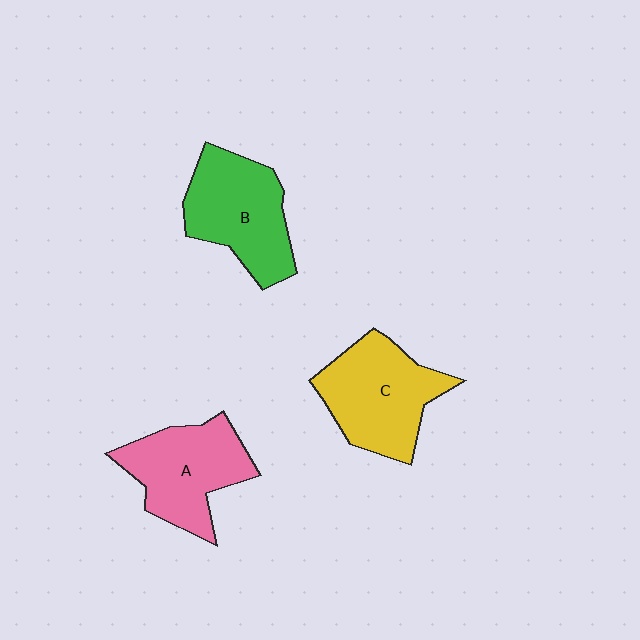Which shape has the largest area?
Shape C (yellow).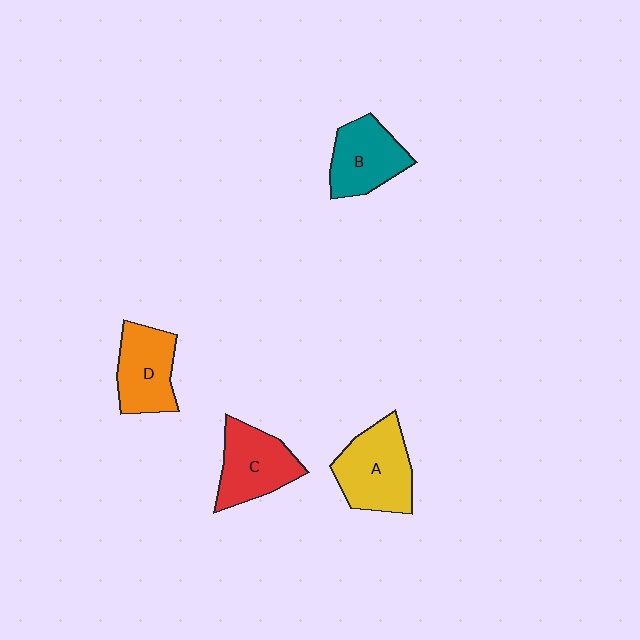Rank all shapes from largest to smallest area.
From largest to smallest: A (yellow), C (red), D (orange), B (teal).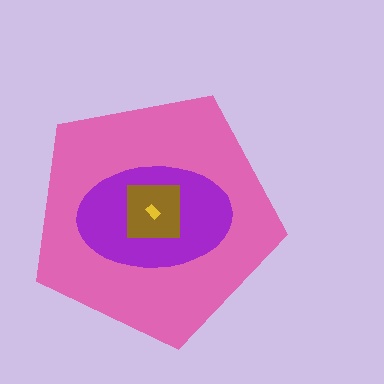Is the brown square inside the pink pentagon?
Yes.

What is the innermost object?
The yellow rectangle.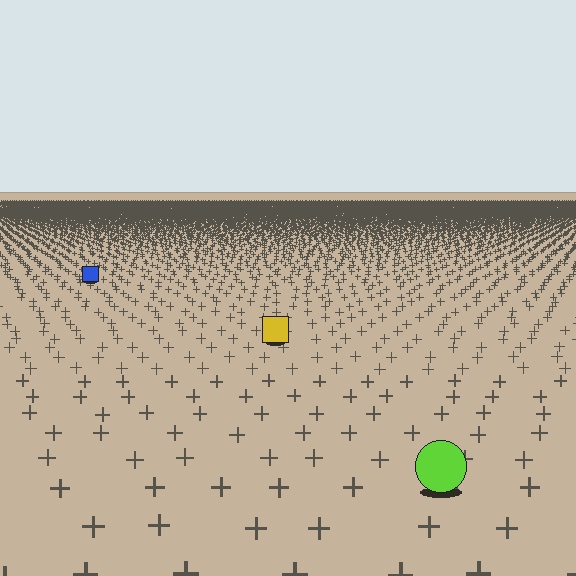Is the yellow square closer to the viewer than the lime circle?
No. The lime circle is closer — you can tell from the texture gradient: the ground texture is coarser near it.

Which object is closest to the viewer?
The lime circle is closest. The texture marks near it are larger and more spread out.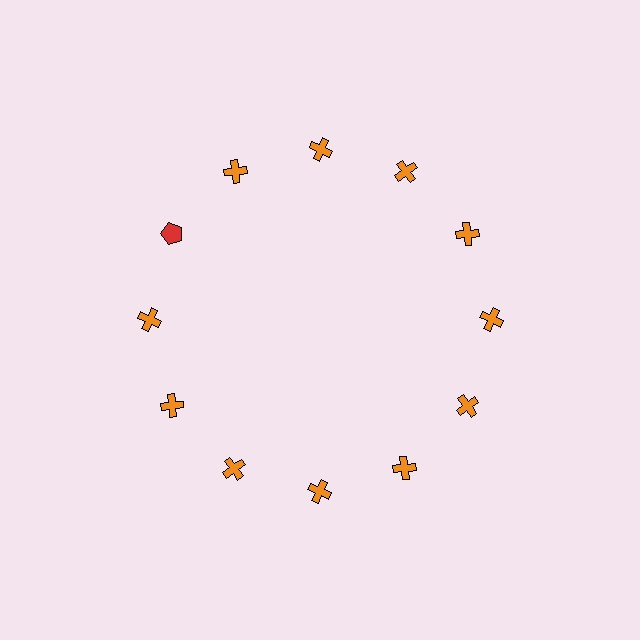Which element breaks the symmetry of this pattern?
The red pentagon at roughly the 10 o'clock position breaks the symmetry. All other shapes are orange crosses.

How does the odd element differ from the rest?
It differs in both color (red instead of orange) and shape (pentagon instead of cross).